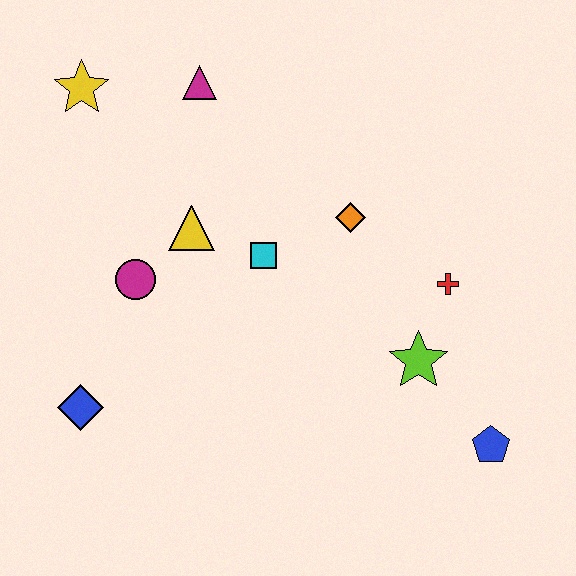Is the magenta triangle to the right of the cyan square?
No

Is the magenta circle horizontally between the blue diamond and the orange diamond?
Yes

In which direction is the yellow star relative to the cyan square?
The yellow star is to the left of the cyan square.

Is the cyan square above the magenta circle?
Yes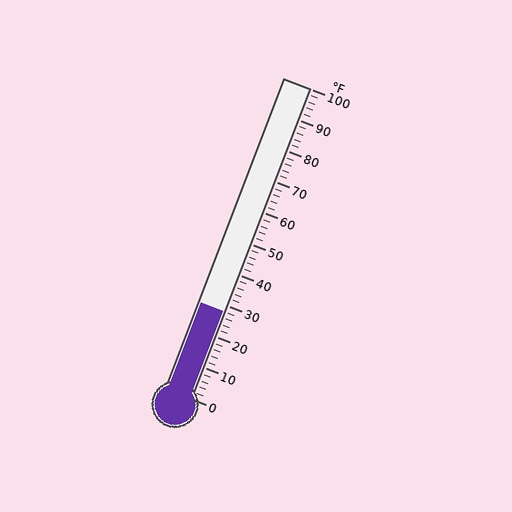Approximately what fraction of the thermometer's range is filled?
The thermometer is filled to approximately 30% of its range.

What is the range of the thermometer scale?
The thermometer scale ranges from 0°F to 100°F.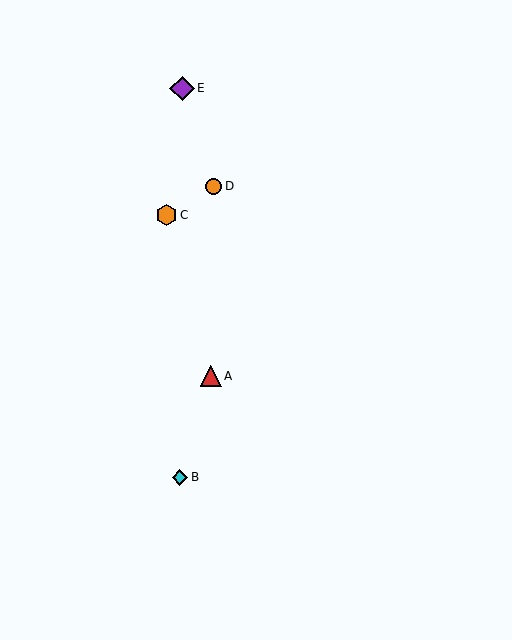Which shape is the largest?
The purple diamond (labeled E) is the largest.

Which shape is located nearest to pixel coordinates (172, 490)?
The cyan diamond (labeled B) at (180, 477) is nearest to that location.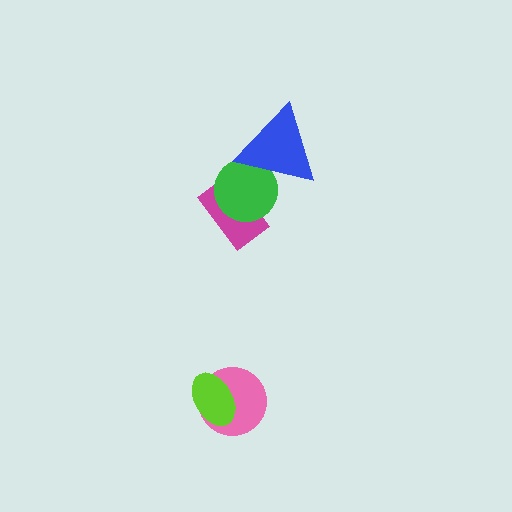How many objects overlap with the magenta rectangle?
1 object overlaps with the magenta rectangle.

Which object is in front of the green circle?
The blue triangle is in front of the green circle.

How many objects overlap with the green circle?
2 objects overlap with the green circle.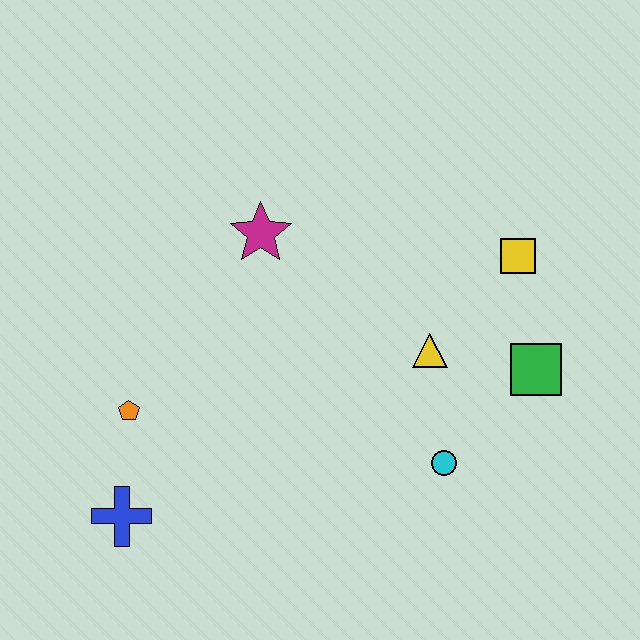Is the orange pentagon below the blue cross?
No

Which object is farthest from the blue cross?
The yellow square is farthest from the blue cross.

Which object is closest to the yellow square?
The green square is closest to the yellow square.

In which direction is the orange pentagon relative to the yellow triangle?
The orange pentagon is to the left of the yellow triangle.